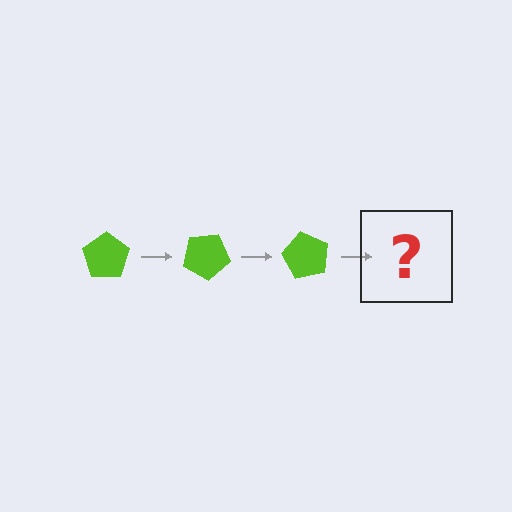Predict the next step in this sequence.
The next step is a lime pentagon rotated 90 degrees.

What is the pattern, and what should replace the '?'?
The pattern is that the pentagon rotates 30 degrees each step. The '?' should be a lime pentagon rotated 90 degrees.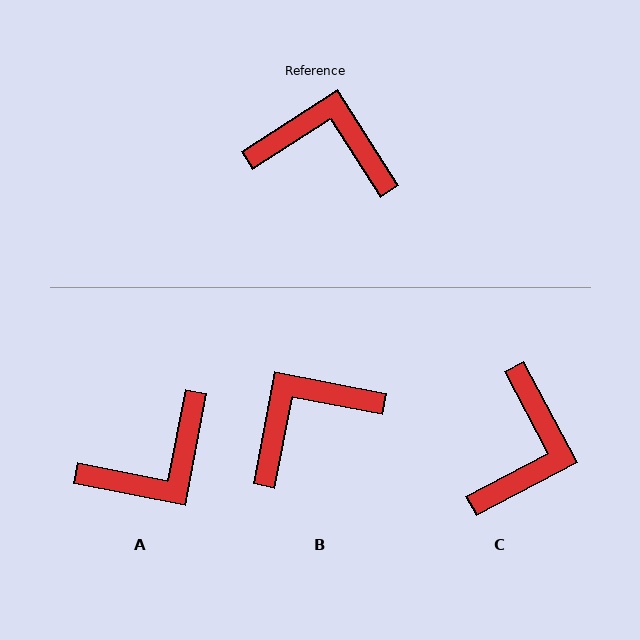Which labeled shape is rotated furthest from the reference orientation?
A, about 134 degrees away.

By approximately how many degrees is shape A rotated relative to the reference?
Approximately 134 degrees clockwise.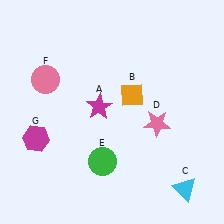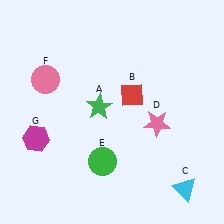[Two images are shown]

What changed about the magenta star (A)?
In Image 1, A is magenta. In Image 2, it changed to green.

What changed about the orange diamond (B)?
In Image 1, B is orange. In Image 2, it changed to red.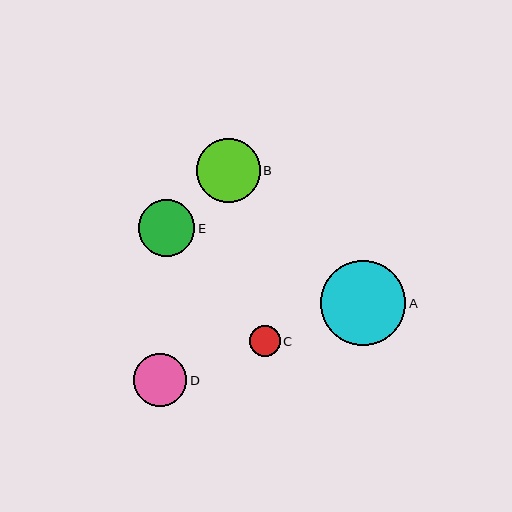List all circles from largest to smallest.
From largest to smallest: A, B, E, D, C.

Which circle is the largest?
Circle A is the largest with a size of approximately 86 pixels.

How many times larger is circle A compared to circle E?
Circle A is approximately 1.5 times the size of circle E.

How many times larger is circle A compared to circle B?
Circle A is approximately 1.3 times the size of circle B.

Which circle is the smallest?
Circle C is the smallest with a size of approximately 31 pixels.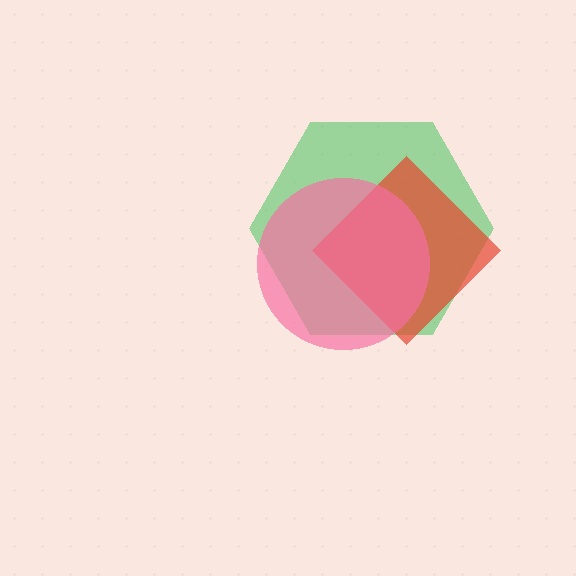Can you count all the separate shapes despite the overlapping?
Yes, there are 3 separate shapes.